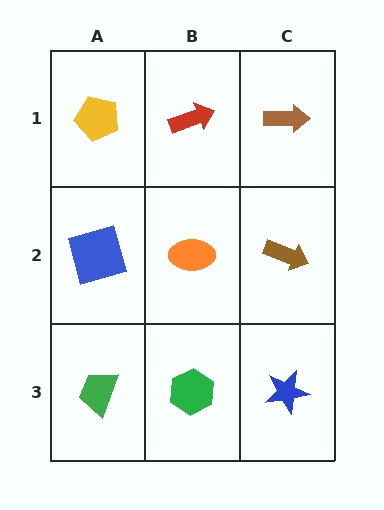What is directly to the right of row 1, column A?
A red arrow.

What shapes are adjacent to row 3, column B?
An orange ellipse (row 2, column B), a green trapezoid (row 3, column A), a blue star (row 3, column C).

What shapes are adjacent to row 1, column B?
An orange ellipse (row 2, column B), a yellow pentagon (row 1, column A), a brown arrow (row 1, column C).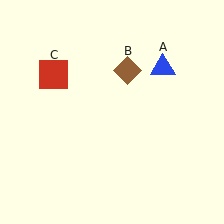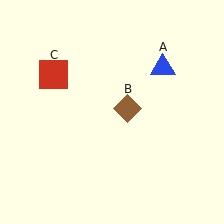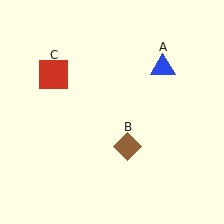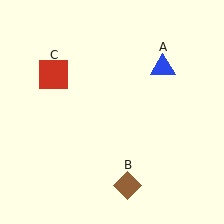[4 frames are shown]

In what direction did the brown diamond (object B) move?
The brown diamond (object B) moved down.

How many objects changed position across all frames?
1 object changed position: brown diamond (object B).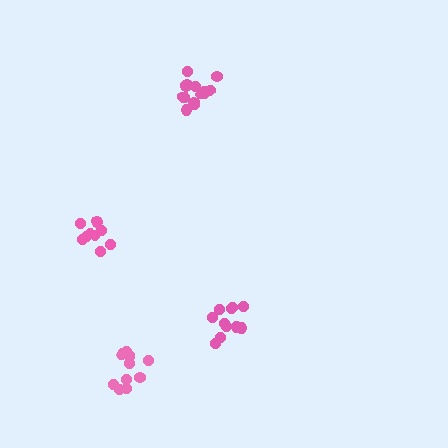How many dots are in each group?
Group 1: 14 dots, Group 2: 11 dots, Group 3: 11 dots, Group 4: 9 dots (45 total).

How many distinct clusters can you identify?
There are 4 distinct clusters.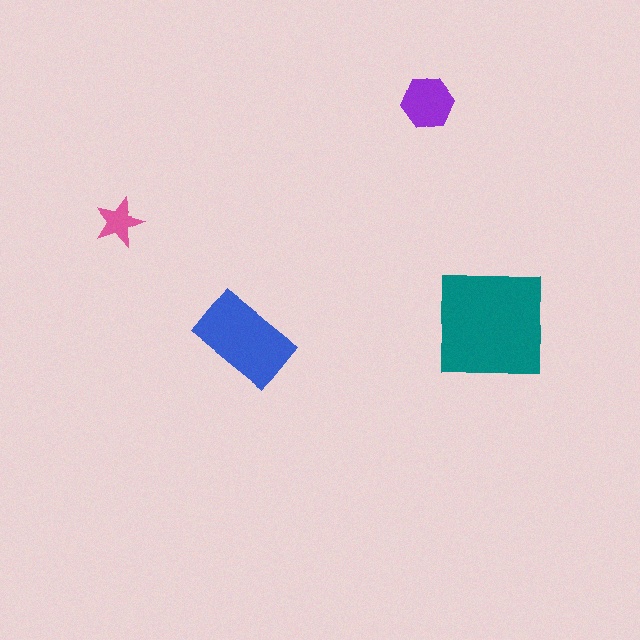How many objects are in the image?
There are 4 objects in the image.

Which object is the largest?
The teal square.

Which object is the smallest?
The pink star.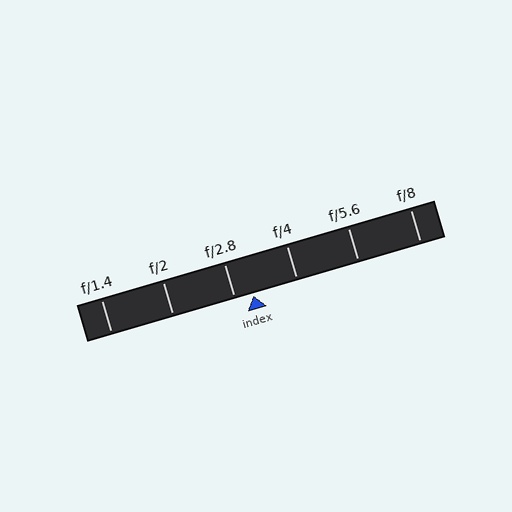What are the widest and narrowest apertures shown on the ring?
The widest aperture shown is f/1.4 and the narrowest is f/8.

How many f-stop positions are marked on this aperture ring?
There are 6 f-stop positions marked.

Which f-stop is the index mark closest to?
The index mark is closest to f/2.8.